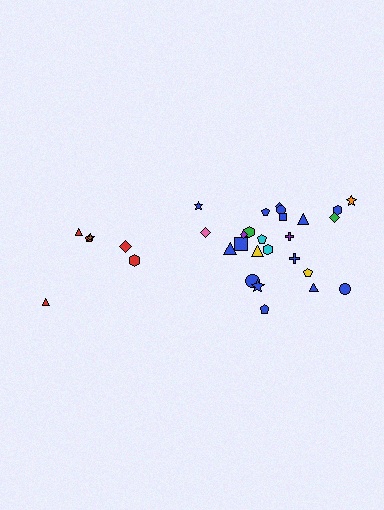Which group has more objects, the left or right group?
The right group.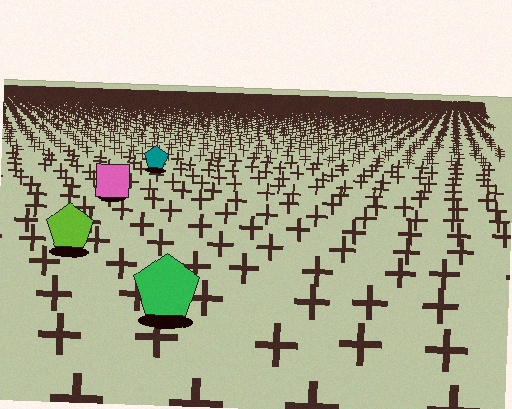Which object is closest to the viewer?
The green pentagon is closest. The texture marks near it are larger and more spread out.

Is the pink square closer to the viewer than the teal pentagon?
Yes. The pink square is closer — you can tell from the texture gradient: the ground texture is coarser near it.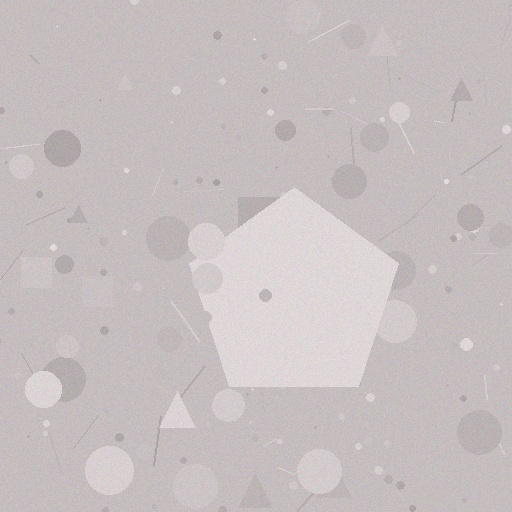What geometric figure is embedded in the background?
A pentagon is embedded in the background.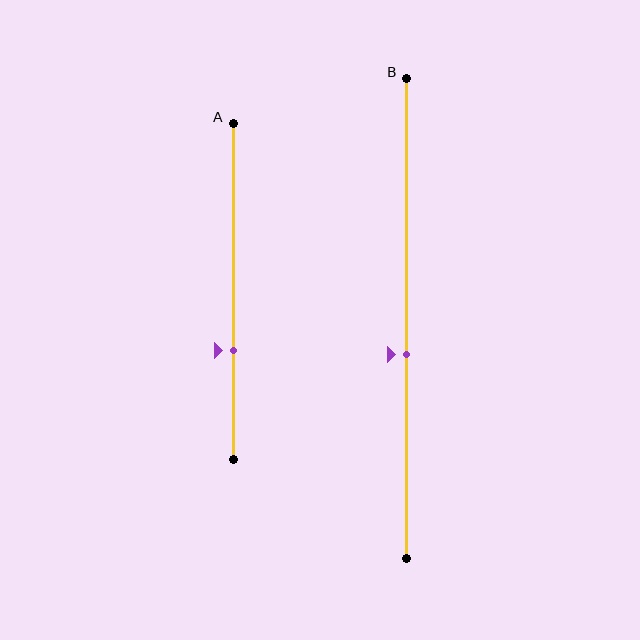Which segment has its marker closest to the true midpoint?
Segment B has its marker closest to the true midpoint.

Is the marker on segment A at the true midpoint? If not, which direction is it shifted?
No, the marker on segment A is shifted downward by about 18% of the segment length.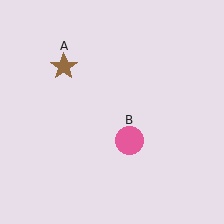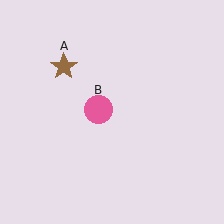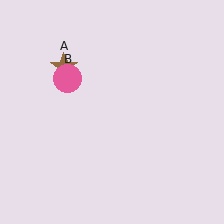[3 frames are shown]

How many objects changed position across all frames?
1 object changed position: pink circle (object B).